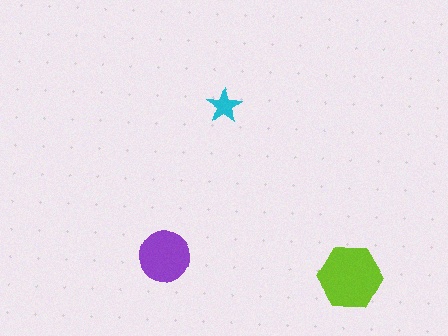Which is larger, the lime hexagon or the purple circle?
The lime hexagon.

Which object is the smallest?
The cyan star.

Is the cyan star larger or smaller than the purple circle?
Smaller.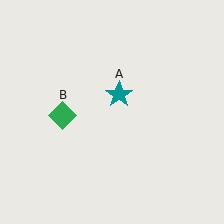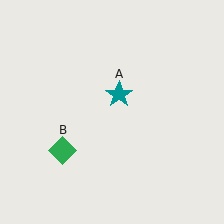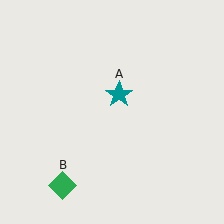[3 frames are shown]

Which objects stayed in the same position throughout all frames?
Teal star (object A) remained stationary.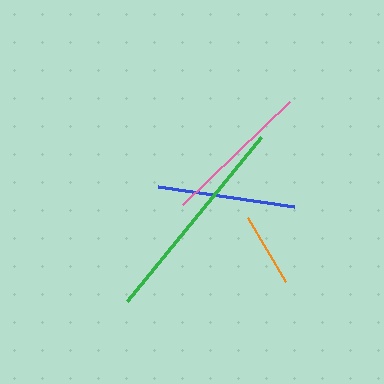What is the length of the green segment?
The green segment is approximately 212 pixels long.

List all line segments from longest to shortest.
From longest to shortest: green, pink, blue, orange.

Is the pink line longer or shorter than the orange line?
The pink line is longer than the orange line.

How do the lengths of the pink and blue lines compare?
The pink and blue lines are approximately the same length.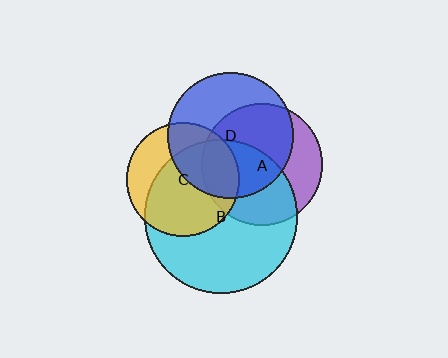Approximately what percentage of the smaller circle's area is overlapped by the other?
Approximately 60%.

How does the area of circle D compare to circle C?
Approximately 1.2 times.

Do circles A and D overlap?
Yes.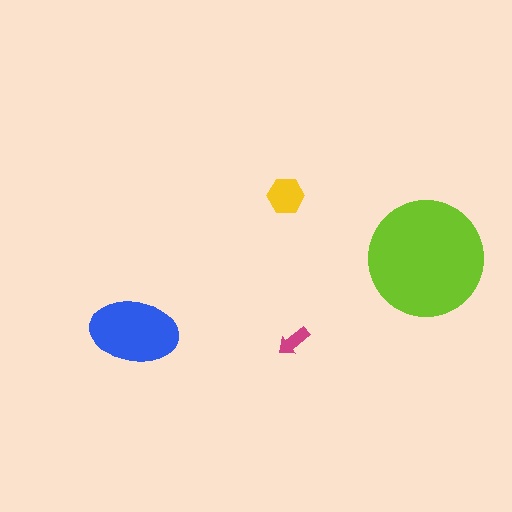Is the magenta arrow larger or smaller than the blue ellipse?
Smaller.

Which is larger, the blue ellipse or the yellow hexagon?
The blue ellipse.